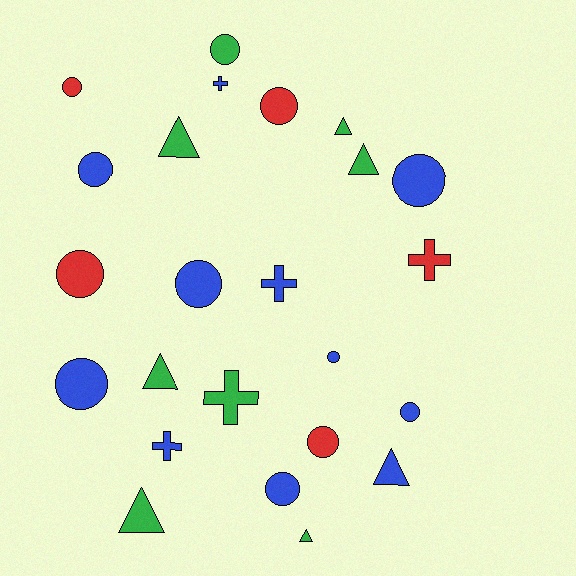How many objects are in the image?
There are 24 objects.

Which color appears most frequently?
Blue, with 11 objects.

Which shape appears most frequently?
Circle, with 12 objects.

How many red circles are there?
There are 4 red circles.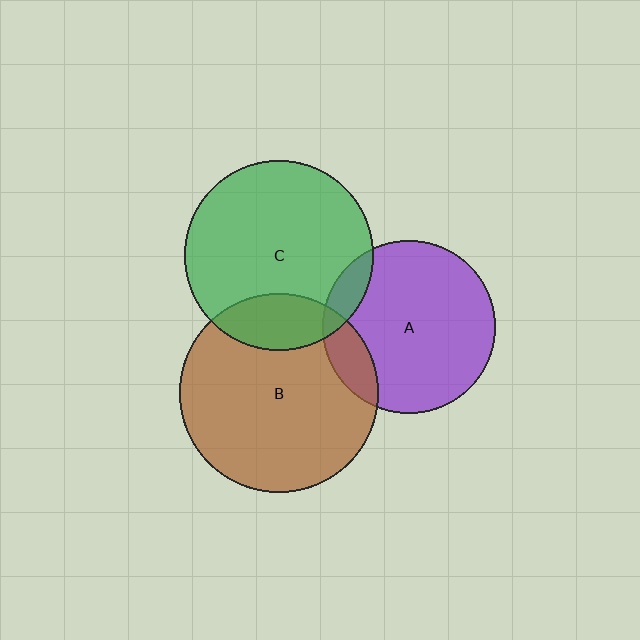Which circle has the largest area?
Circle B (brown).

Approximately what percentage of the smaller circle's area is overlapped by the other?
Approximately 15%.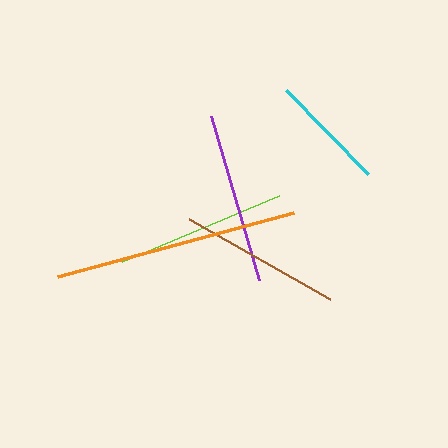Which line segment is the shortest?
The cyan line is the shortest at approximately 117 pixels.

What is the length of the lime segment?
The lime segment is approximately 171 pixels long.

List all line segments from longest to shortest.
From longest to shortest: orange, purple, lime, brown, cyan.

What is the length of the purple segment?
The purple segment is approximately 171 pixels long.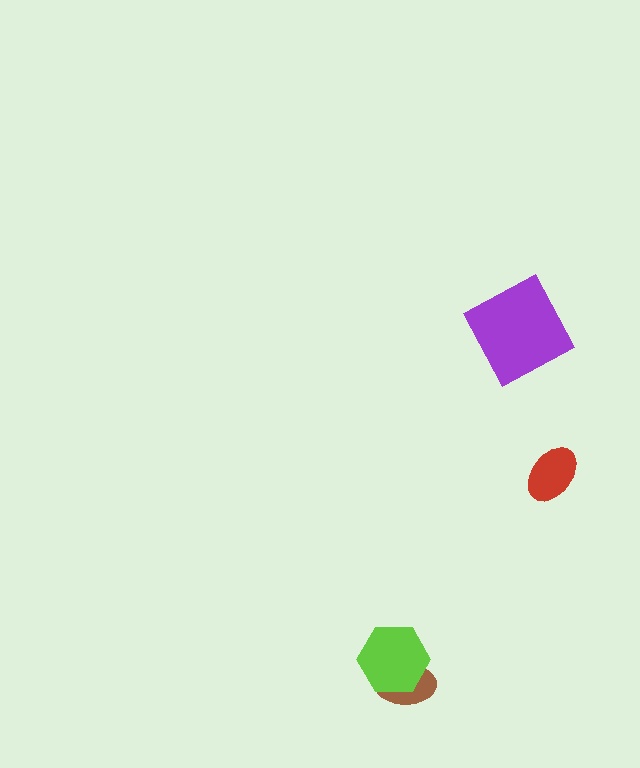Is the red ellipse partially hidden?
No, no other shape covers it.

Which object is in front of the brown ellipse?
The lime hexagon is in front of the brown ellipse.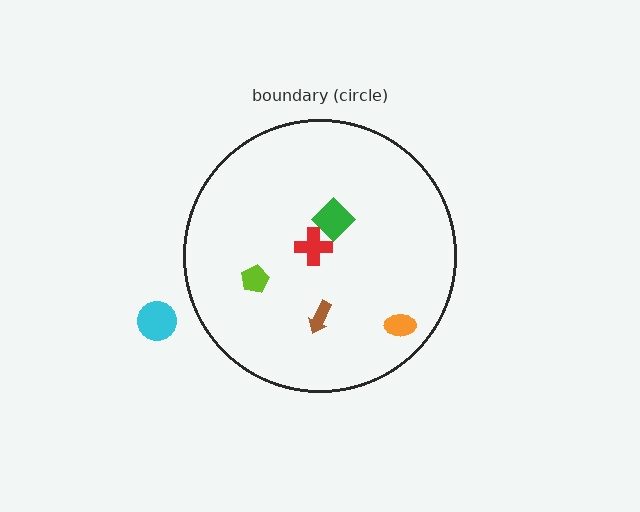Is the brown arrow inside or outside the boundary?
Inside.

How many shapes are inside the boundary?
5 inside, 1 outside.